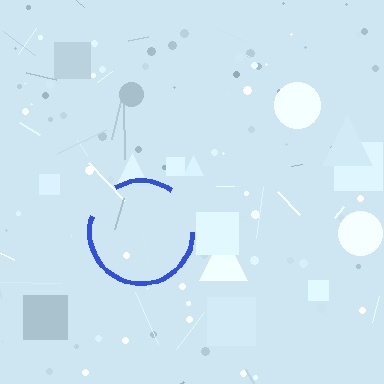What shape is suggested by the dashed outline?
The dashed outline suggests a circle.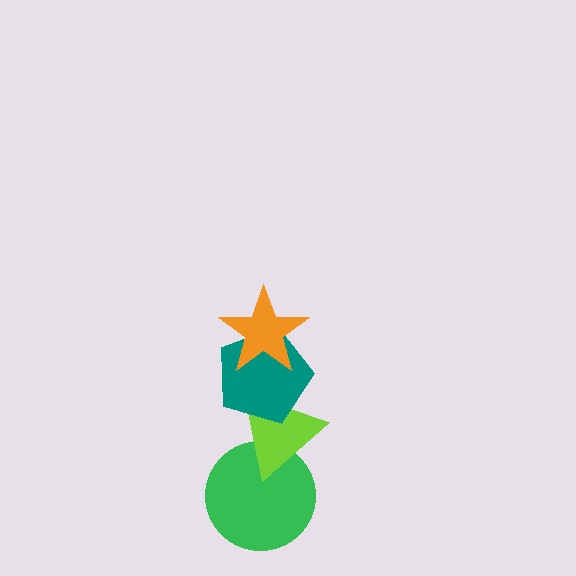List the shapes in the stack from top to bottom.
From top to bottom: the orange star, the teal pentagon, the lime triangle, the green circle.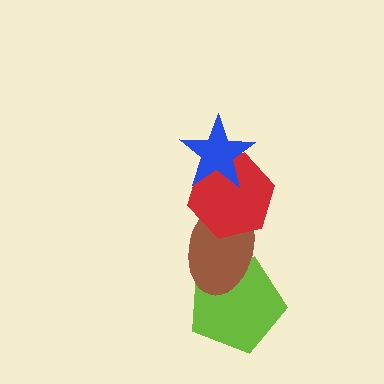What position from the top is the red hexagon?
The red hexagon is 2nd from the top.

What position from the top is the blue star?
The blue star is 1st from the top.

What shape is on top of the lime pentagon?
The brown ellipse is on top of the lime pentagon.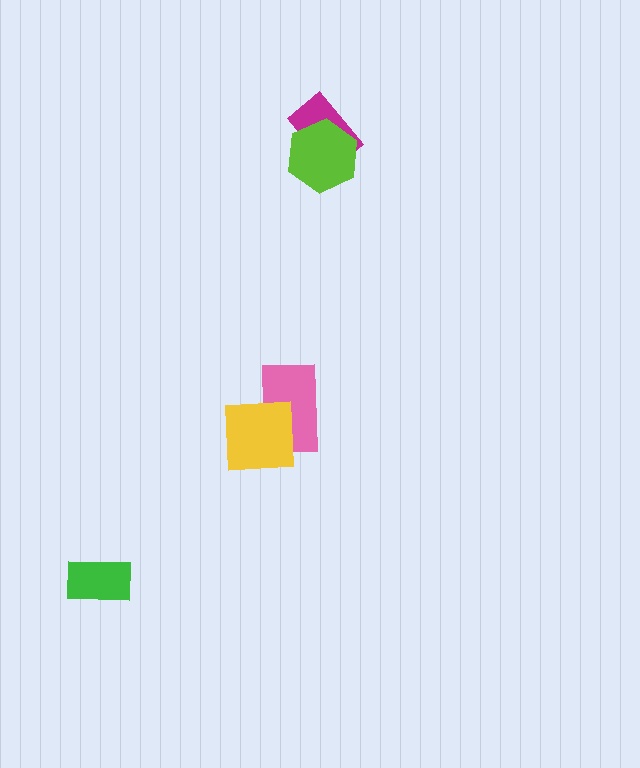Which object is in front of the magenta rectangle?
The lime hexagon is in front of the magenta rectangle.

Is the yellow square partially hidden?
No, no other shape covers it.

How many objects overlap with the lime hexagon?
1 object overlaps with the lime hexagon.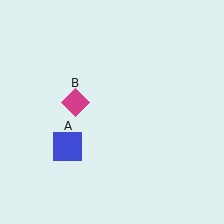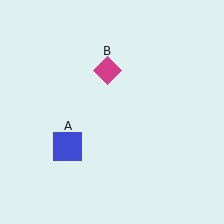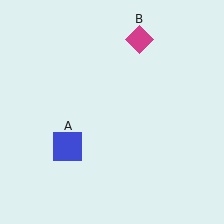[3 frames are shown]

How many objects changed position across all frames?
1 object changed position: magenta diamond (object B).